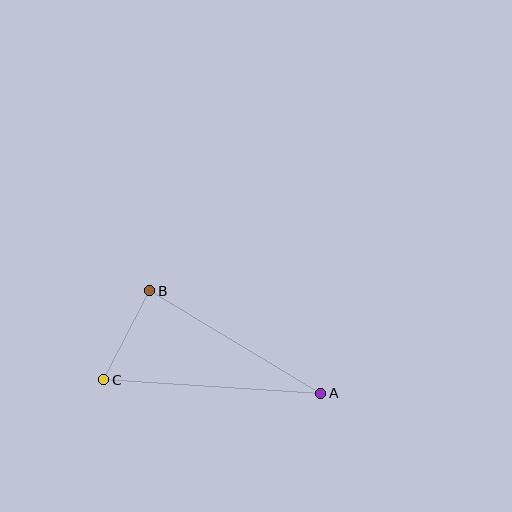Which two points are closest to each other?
Points B and C are closest to each other.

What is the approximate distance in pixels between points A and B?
The distance between A and B is approximately 199 pixels.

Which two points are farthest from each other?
Points A and C are farthest from each other.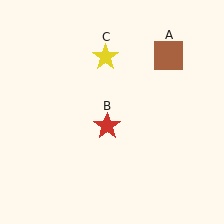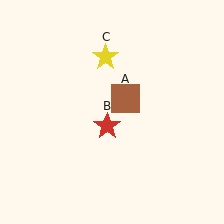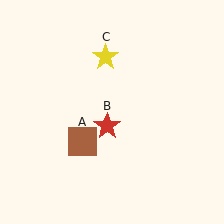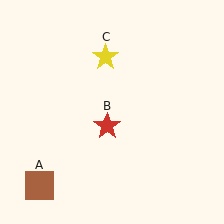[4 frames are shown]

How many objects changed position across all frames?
1 object changed position: brown square (object A).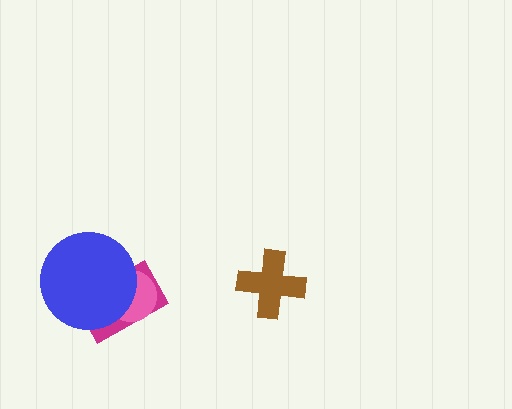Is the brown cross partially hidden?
No, no other shape covers it.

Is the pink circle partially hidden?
Yes, it is partially covered by another shape.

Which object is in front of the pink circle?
The blue circle is in front of the pink circle.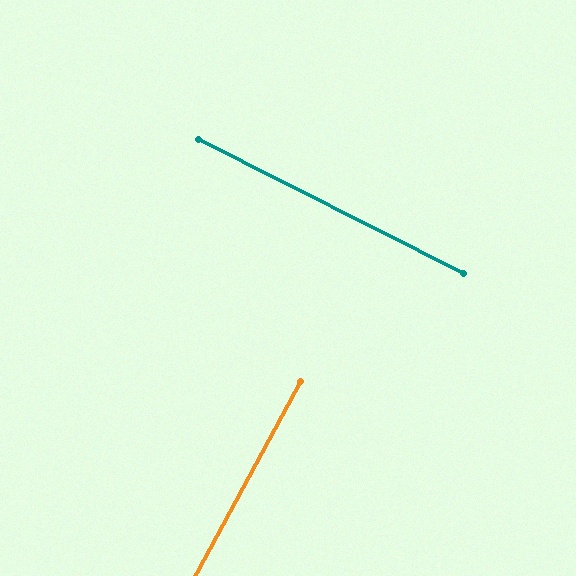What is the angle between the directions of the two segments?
Approximately 88 degrees.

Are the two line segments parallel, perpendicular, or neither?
Perpendicular — they meet at approximately 88°.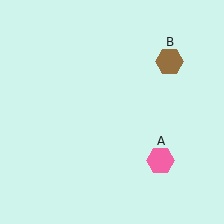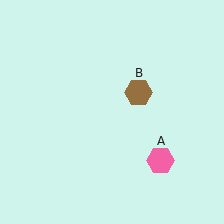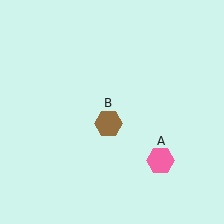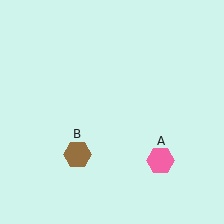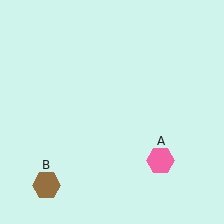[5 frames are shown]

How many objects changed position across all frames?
1 object changed position: brown hexagon (object B).